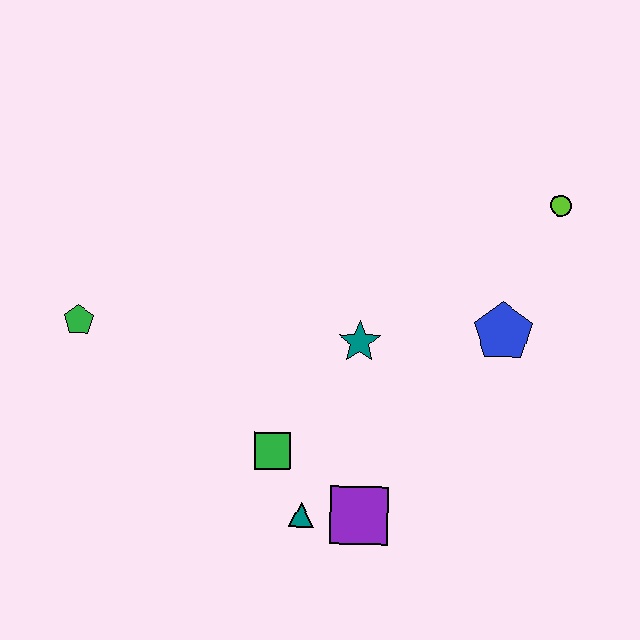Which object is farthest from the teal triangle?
The lime circle is farthest from the teal triangle.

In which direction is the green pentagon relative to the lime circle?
The green pentagon is to the left of the lime circle.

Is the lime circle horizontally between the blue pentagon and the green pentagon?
No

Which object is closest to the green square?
The teal triangle is closest to the green square.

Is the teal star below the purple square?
No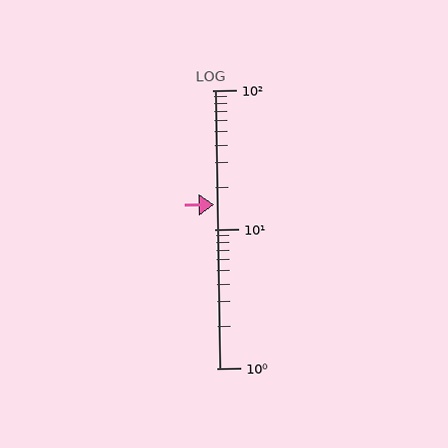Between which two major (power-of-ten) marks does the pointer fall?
The pointer is between 10 and 100.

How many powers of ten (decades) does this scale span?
The scale spans 2 decades, from 1 to 100.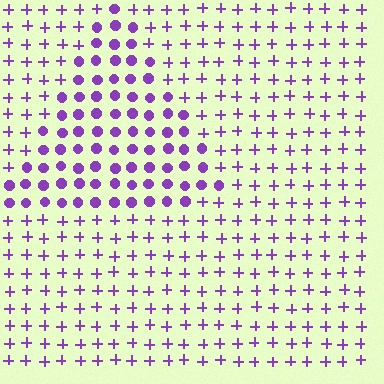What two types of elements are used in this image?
The image uses circles inside the triangle region and plus signs outside it.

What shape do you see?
I see a triangle.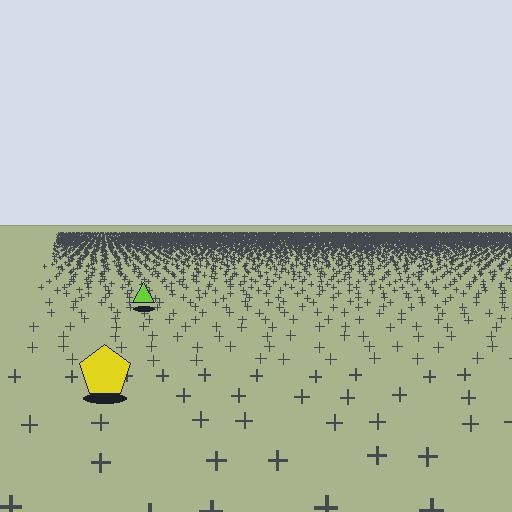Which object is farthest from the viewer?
The lime triangle is farthest from the viewer. It appears smaller and the ground texture around it is denser.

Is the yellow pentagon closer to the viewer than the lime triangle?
Yes. The yellow pentagon is closer — you can tell from the texture gradient: the ground texture is coarser near it.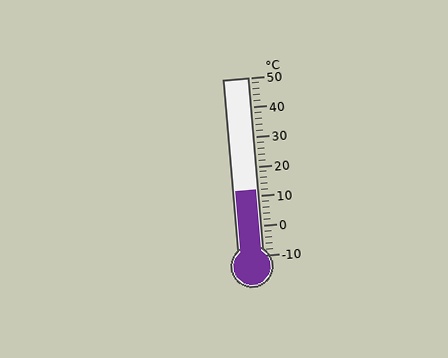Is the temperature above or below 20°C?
The temperature is below 20°C.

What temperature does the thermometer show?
The thermometer shows approximately 12°C.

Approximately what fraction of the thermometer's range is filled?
The thermometer is filled to approximately 35% of its range.